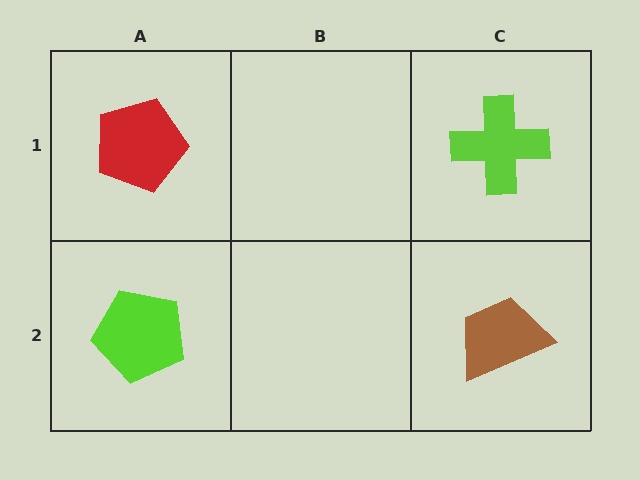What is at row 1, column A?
A red pentagon.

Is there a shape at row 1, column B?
No, that cell is empty.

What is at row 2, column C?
A brown trapezoid.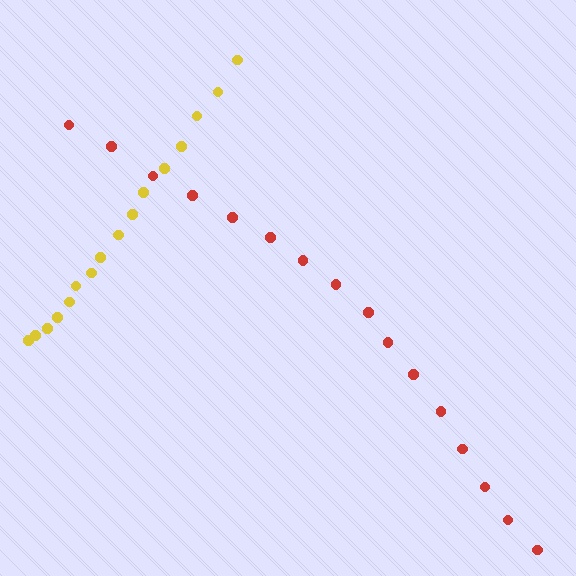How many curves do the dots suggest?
There are 2 distinct paths.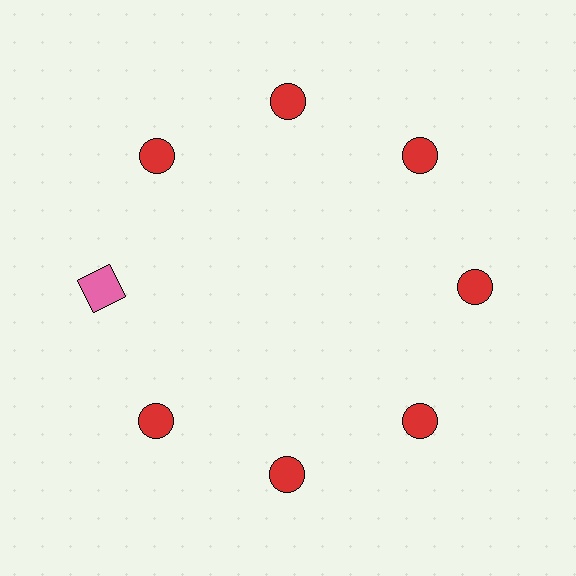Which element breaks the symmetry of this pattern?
The pink square at roughly the 9 o'clock position breaks the symmetry. All other shapes are red circles.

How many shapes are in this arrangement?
There are 8 shapes arranged in a ring pattern.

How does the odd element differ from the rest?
It differs in both color (pink instead of red) and shape (square instead of circle).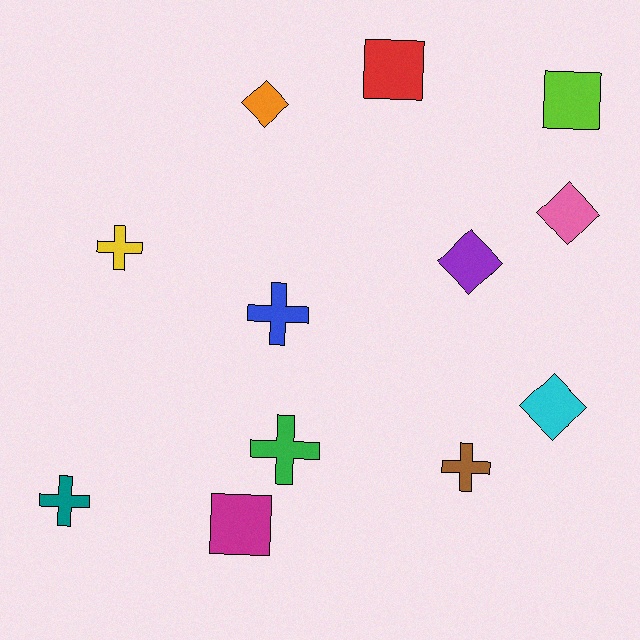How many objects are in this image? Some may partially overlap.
There are 12 objects.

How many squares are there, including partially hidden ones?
There are 3 squares.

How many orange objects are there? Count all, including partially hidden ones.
There is 1 orange object.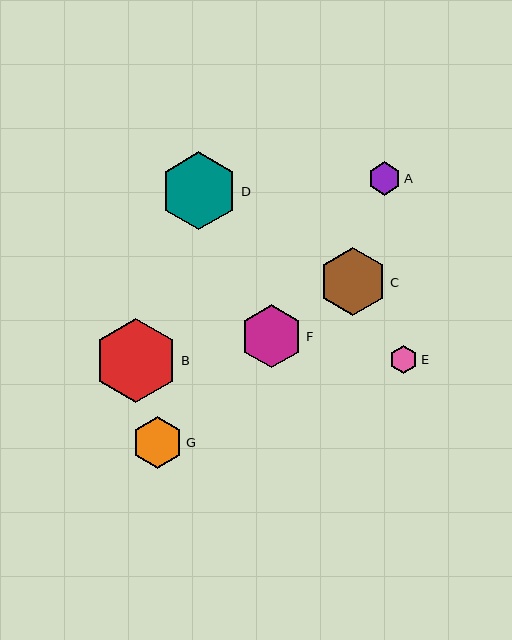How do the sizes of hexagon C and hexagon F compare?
Hexagon C and hexagon F are approximately the same size.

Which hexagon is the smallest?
Hexagon E is the smallest with a size of approximately 28 pixels.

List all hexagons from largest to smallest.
From largest to smallest: B, D, C, F, G, A, E.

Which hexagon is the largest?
Hexagon B is the largest with a size of approximately 85 pixels.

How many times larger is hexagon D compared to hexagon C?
Hexagon D is approximately 1.1 times the size of hexagon C.